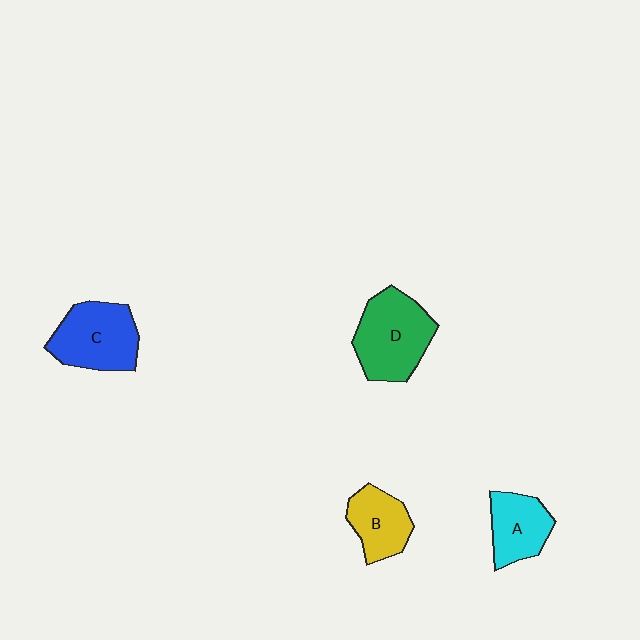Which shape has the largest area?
Shape D (green).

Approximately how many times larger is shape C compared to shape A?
Approximately 1.4 times.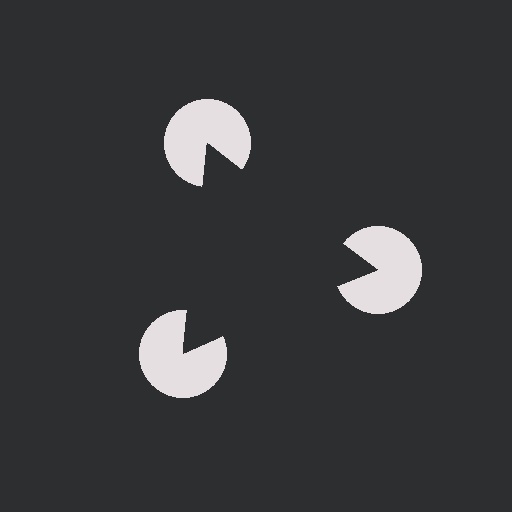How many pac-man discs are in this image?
There are 3 — one at each vertex of the illusory triangle.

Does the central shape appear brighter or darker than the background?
It typically appears slightly darker than the background, even though no actual brightness change is drawn.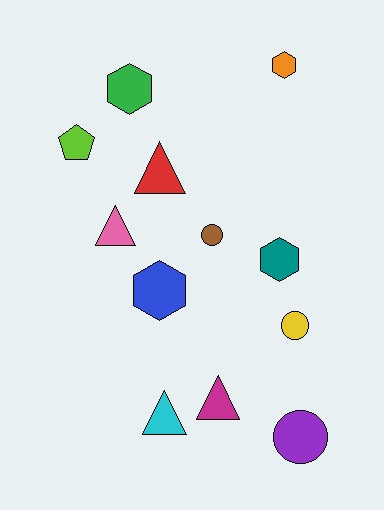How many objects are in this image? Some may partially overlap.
There are 12 objects.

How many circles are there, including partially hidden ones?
There are 3 circles.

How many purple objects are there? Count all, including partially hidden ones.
There is 1 purple object.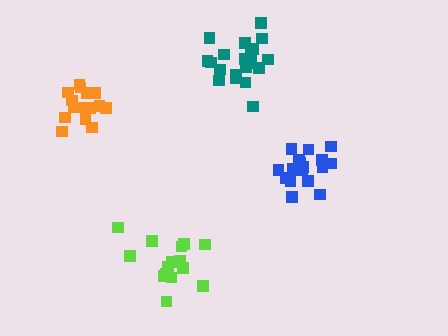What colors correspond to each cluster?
The clusters are colored: blue, teal, lime, orange.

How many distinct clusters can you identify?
There are 4 distinct clusters.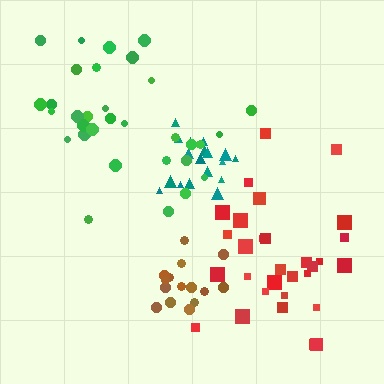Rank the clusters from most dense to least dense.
teal, brown, red, green.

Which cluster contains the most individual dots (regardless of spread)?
Green (33).